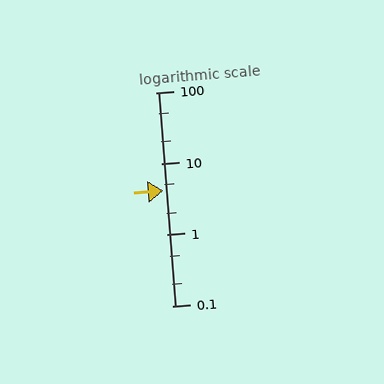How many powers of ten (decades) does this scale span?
The scale spans 3 decades, from 0.1 to 100.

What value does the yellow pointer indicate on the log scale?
The pointer indicates approximately 4.2.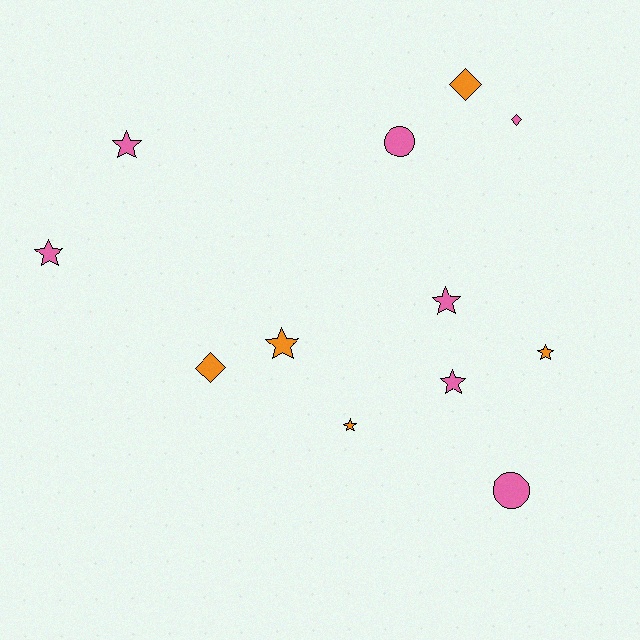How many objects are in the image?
There are 12 objects.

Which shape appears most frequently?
Star, with 7 objects.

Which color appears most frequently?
Pink, with 7 objects.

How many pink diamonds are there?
There is 1 pink diamond.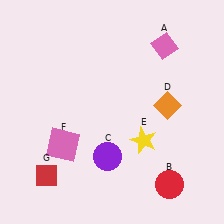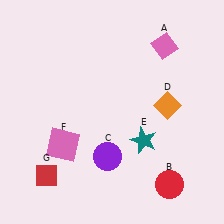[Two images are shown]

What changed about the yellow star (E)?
In Image 1, E is yellow. In Image 2, it changed to teal.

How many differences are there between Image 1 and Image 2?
There is 1 difference between the two images.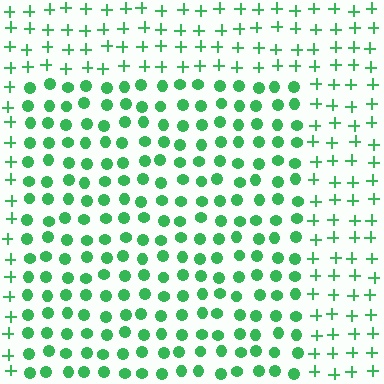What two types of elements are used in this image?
The image uses circles inside the rectangle region and plus signs outside it.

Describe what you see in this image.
The image is filled with small green elements arranged in a uniform grid. A rectangle-shaped region contains circles, while the surrounding area contains plus signs. The boundary is defined purely by the change in element shape.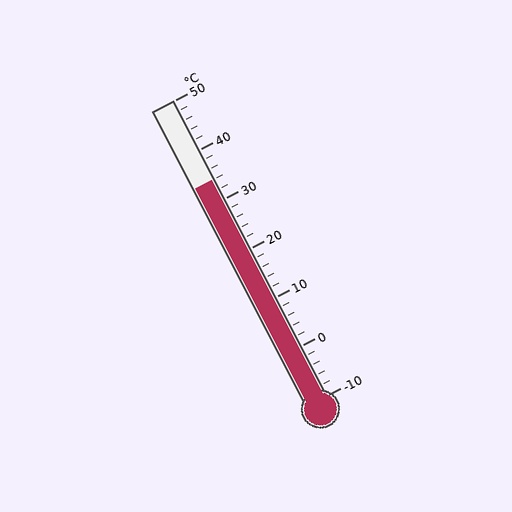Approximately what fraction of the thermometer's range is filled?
The thermometer is filled to approximately 75% of its range.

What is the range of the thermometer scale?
The thermometer scale ranges from -10°C to 50°C.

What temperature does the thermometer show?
The thermometer shows approximately 34°C.